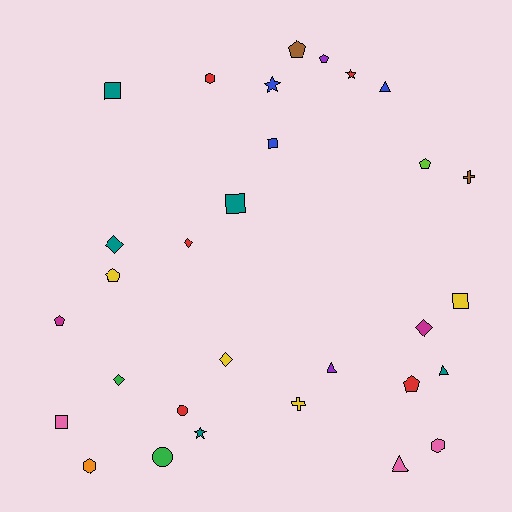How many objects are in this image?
There are 30 objects.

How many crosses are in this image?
There are 2 crosses.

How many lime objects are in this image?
There is 1 lime object.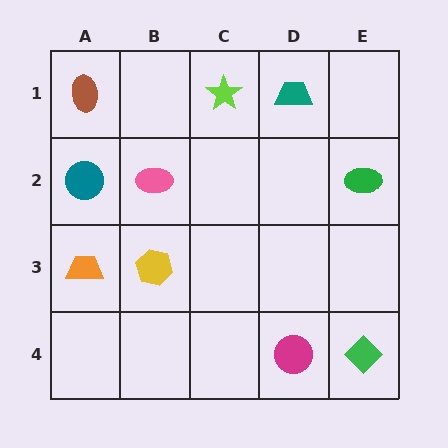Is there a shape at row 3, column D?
No, that cell is empty.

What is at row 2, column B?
A pink ellipse.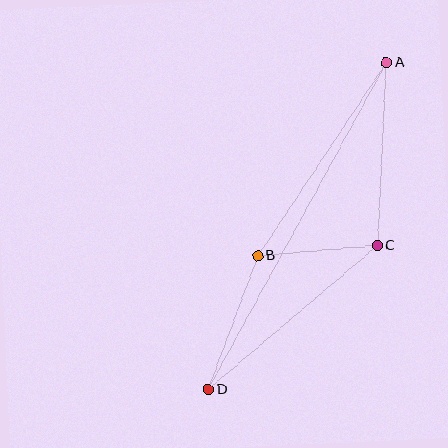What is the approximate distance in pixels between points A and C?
The distance between A and C is approximately 184 pixels.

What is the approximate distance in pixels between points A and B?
The distance between A and B is approximately 232 pixels.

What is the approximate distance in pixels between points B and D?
The distance between B and D is approximately 143 pixels.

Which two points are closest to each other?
Points B and C are closest to each other.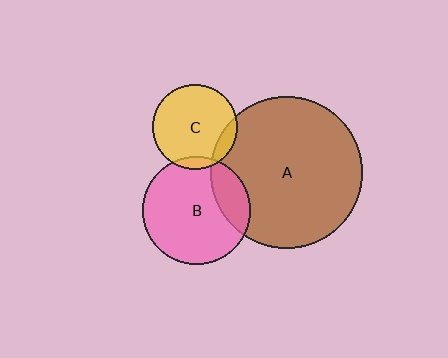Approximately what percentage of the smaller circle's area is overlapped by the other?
Approximately 5%.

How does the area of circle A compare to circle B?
Approximately 2.0 times.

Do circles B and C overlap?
Yes.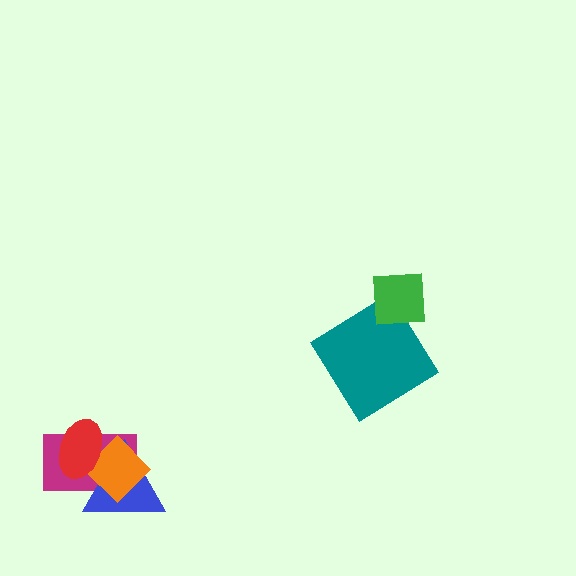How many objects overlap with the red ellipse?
3 objects overlap with the red ellipse.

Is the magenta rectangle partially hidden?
Yes, it is partially covered by another shape.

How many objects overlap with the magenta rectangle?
3 objects overlap with the magenta rectangle.